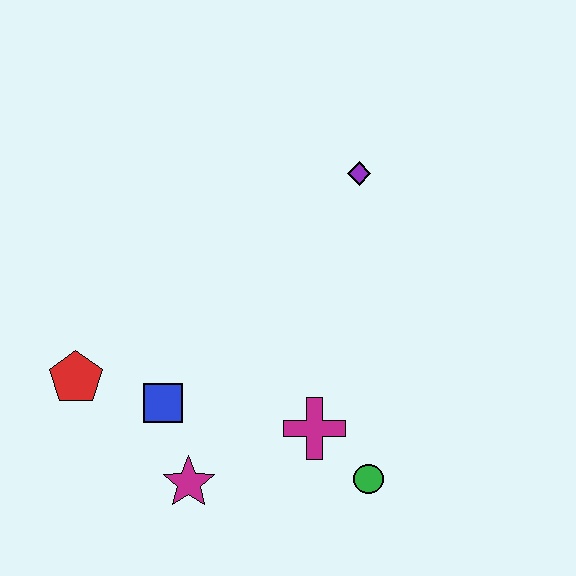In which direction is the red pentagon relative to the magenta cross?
The red pentagon is to the left of the magenta cross.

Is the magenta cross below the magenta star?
No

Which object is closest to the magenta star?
The blue square is closest to the magenta star.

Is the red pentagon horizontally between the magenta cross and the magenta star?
No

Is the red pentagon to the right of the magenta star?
No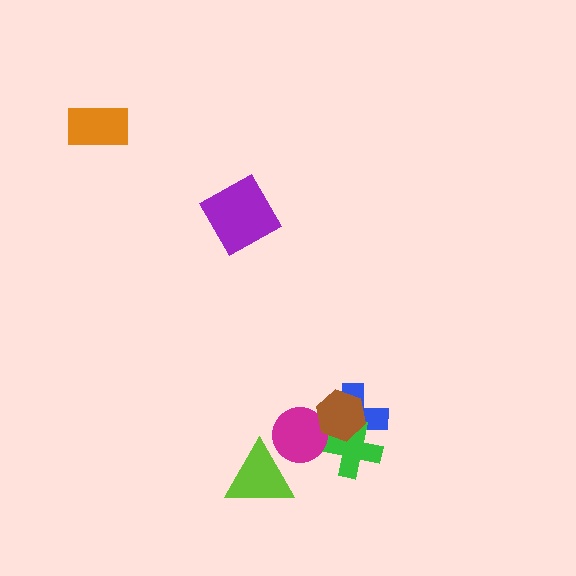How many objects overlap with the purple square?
0 objects overlap with the purple square.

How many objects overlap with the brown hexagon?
3 objects overlap with the brown hexagon.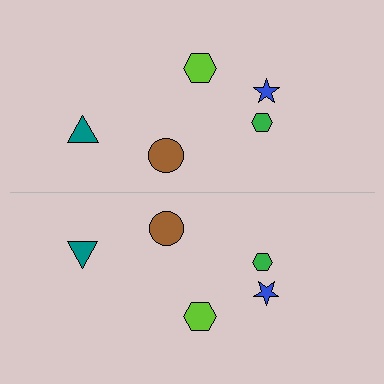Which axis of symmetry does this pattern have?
The pattern has a horizontal axis of symmetry running through the center of the image.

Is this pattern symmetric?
Yes, this pattern has bilateral (reflection) symmetry.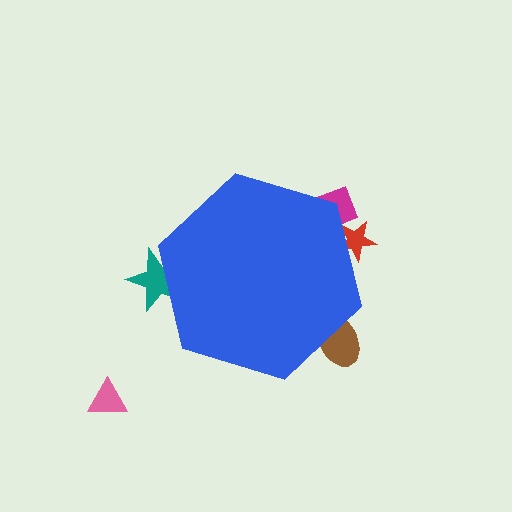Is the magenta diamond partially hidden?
Yes, the magenta diamond is partially hidden behind the blue hexagon.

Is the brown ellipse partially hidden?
Yes, the brown ellipse is partially hidden behind the blue hexagon.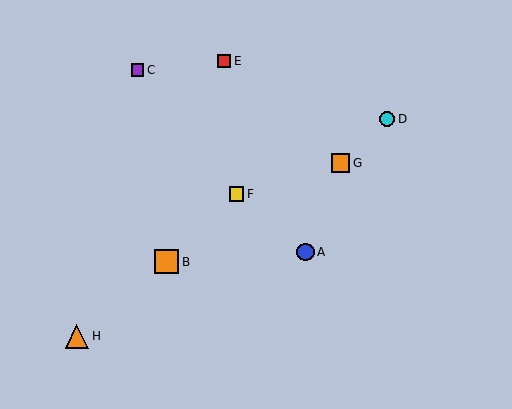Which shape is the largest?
The orange square (labeled B) is the largest.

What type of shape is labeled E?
Shape E is a red square.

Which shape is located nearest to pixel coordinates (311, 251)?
The blue circle (labeled A) at (306, 252) is nearest to that location.